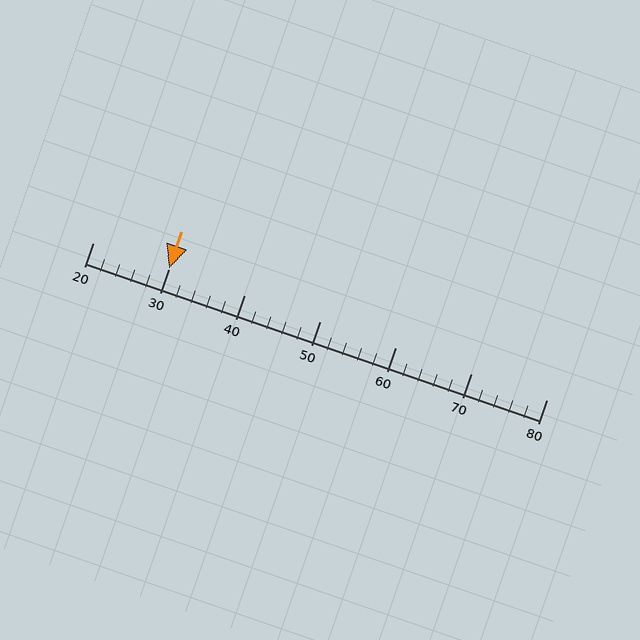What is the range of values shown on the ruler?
The ruler shows values from 20 to 80.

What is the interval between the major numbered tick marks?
The major tick marks are spaced 10 units apart.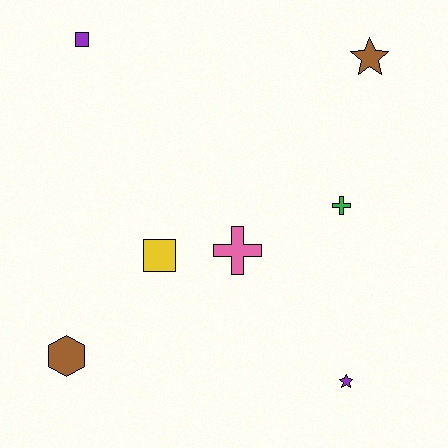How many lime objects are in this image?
There are no lime objects.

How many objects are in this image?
There are 7 objects.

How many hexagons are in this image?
There is 1 hexagon.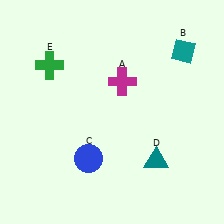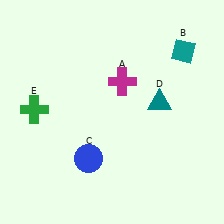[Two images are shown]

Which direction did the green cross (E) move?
The green cross (E) moved down.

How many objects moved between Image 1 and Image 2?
2 objects moved between the two images.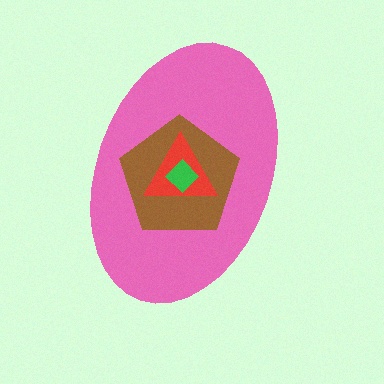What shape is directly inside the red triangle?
The green diamond.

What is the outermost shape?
The pink ellipse.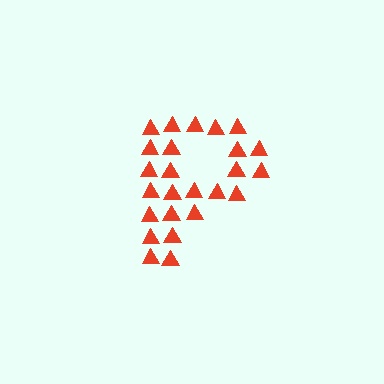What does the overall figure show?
The overall figure shows the letter P.